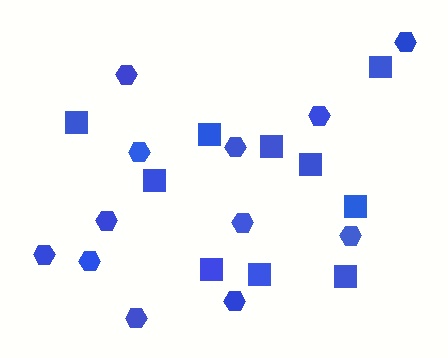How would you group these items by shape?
There are 2 groups: one group of squares (10) and one group of hexagons (12).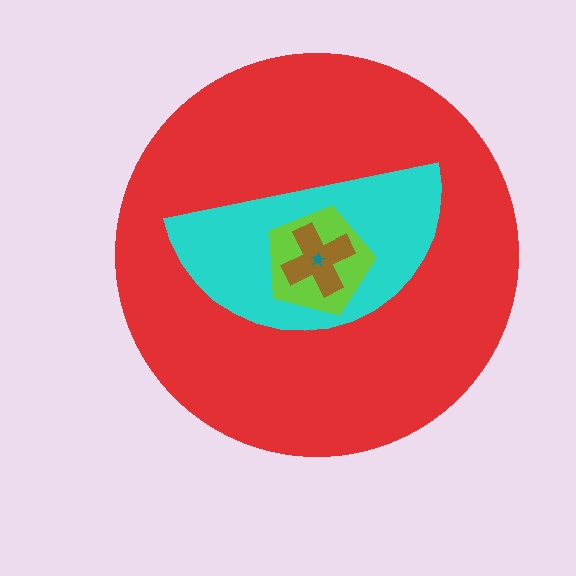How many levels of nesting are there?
5.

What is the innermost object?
The teal star.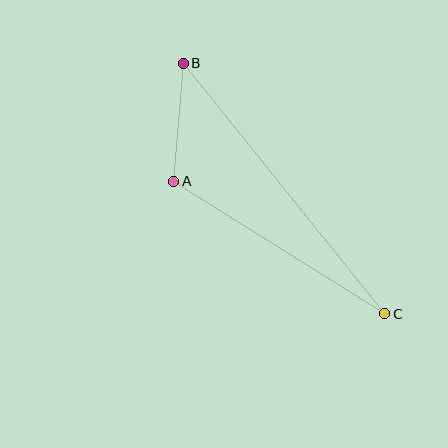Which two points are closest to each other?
Points A and B are closest to each other.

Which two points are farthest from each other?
Points B and C are farthest from each other.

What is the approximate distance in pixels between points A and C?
The distance between A and C is approximately 249 pixels.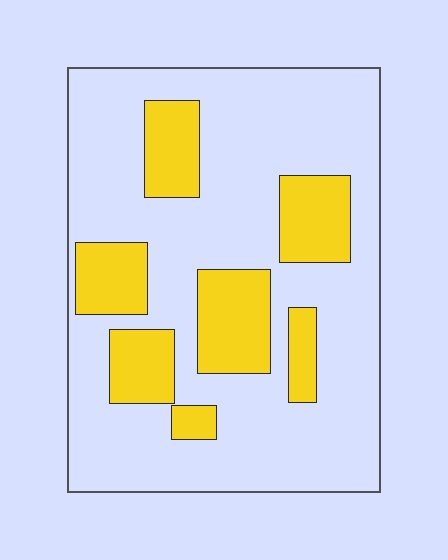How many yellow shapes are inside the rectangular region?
7.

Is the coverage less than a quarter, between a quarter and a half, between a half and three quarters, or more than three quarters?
Between a quarter and a half.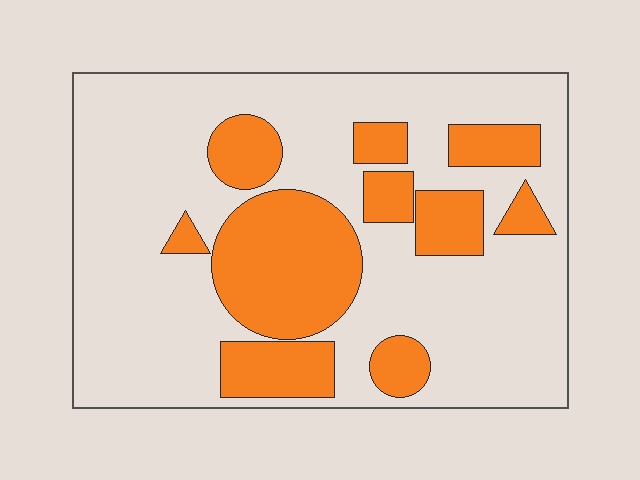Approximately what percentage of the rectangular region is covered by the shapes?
Approximately 30%.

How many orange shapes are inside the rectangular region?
10.